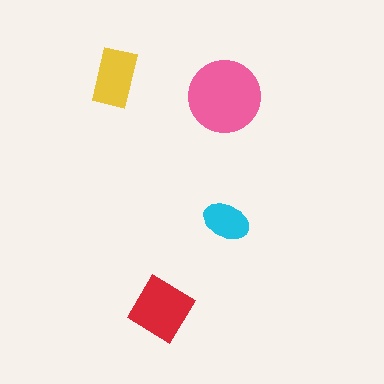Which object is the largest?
The pink circle.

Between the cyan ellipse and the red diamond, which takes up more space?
The red diamond.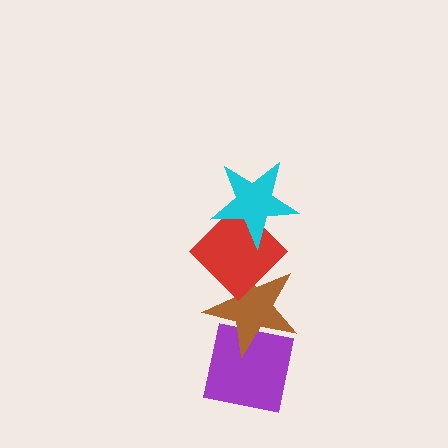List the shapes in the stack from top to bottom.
From top to bottom: the cyan star, the red diamond, the brown star, the purple square.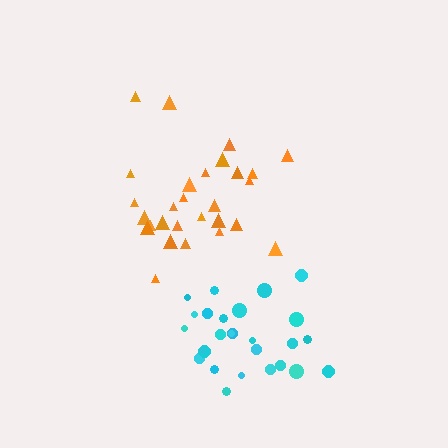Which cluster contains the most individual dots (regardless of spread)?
Orange (28).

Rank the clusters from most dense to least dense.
cyan, orange.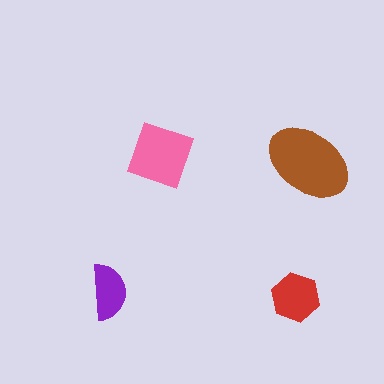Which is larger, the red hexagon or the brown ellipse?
The brown ellipse.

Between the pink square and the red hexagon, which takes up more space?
The pink square.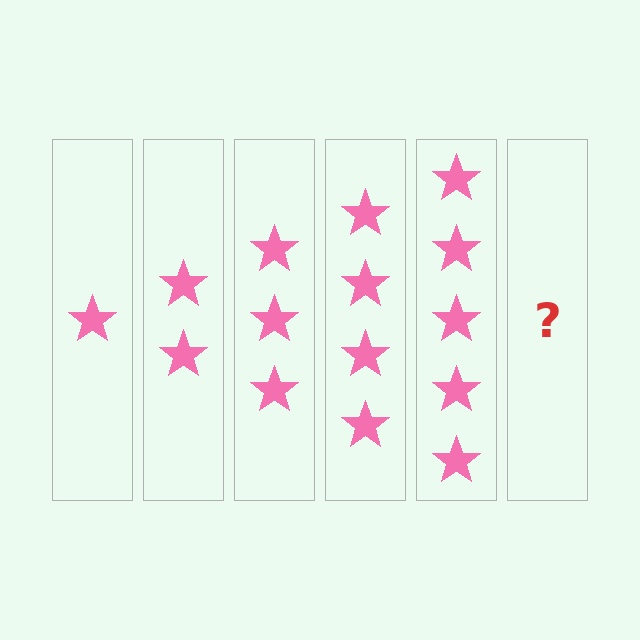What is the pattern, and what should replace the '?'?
The pattern is that each step adds one more star. The '?' should be 6 stars.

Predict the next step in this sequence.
The next step is 6 stars.